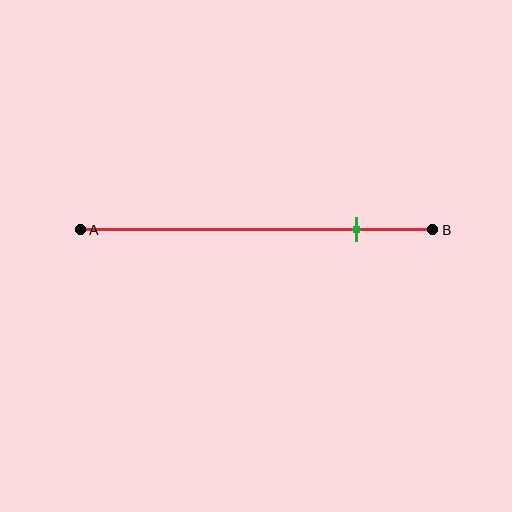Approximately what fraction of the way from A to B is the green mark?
The green mark is approximately 80% of the way from A to B.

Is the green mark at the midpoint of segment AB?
No, the mark is at about 80% from A, not at the 50% midpoint.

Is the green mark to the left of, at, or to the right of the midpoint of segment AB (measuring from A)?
The green mark is to the right of the midpoint of segment AB.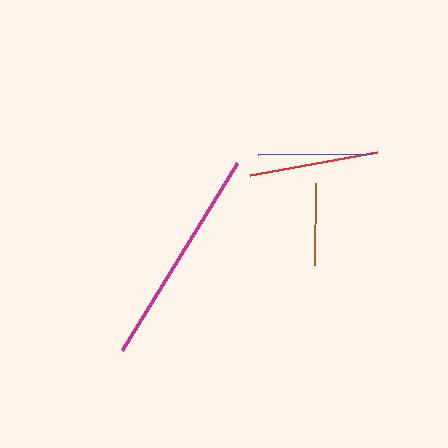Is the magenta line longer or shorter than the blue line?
The magenta line is longer than the blue line.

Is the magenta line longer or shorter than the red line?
The magenta line is longer than the red line.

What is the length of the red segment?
The red segment is approximately 129 pixels long.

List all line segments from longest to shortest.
From longest to shortest: magenta, red, blue, brown.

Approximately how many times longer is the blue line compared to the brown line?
The blue line is approximately 1.4 times the length of the brown line.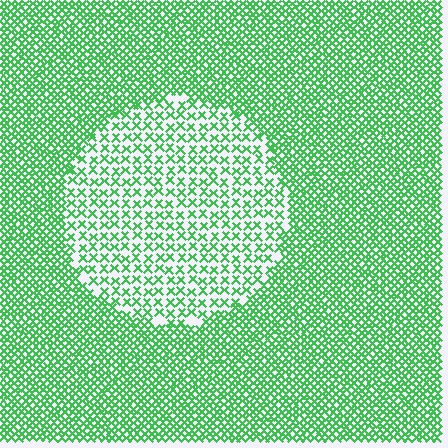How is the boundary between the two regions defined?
The boundary is defined by a change in element density (approximately 2.3x ratio). All elements are the same color, size, and shape.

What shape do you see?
I see a circle.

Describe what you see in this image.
The image contains small green elements arranged at two different densities. A circle-shaped region is visible where the elements are less densely packed than the surrounding area.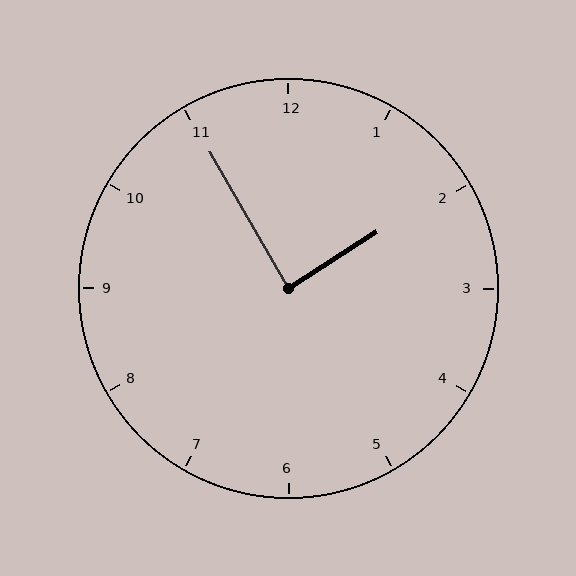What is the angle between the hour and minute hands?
Approximately 88 degrees.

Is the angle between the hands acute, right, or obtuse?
It is right.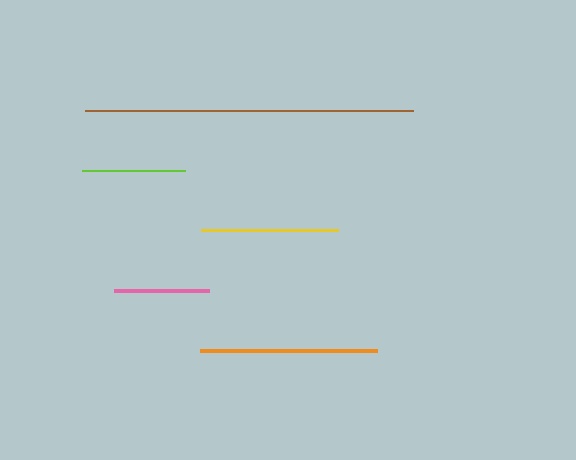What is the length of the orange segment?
The orange segment is approximately 176 pixels long.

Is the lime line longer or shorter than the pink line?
The lime line is longer than the pink line.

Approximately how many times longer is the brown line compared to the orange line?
The brown line is approximately 1.9 times the length of the orange line.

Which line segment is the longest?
The brown line is the longest at approximately 328 pixels.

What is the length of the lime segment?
The lime segment is approximately 103 pixels long.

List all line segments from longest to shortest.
From longest to shortest: brown, orange, yellow, lime, pink.